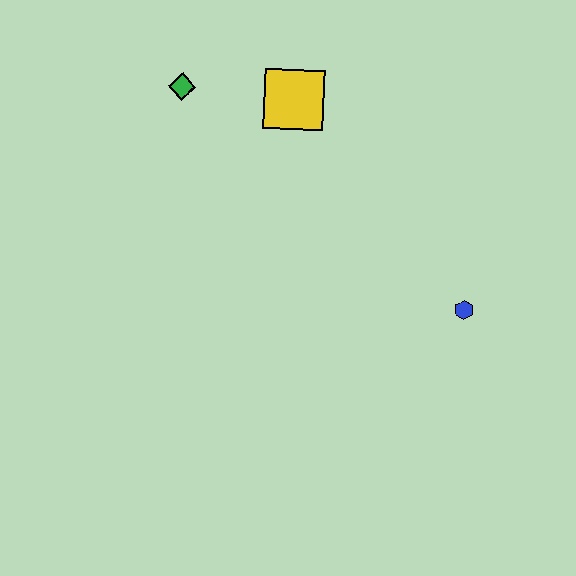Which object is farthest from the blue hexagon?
The green diamond is farthest from the blue hexagon.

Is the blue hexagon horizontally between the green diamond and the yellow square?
No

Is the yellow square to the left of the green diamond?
No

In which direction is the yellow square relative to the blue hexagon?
The yellow square is above the blue hexagon.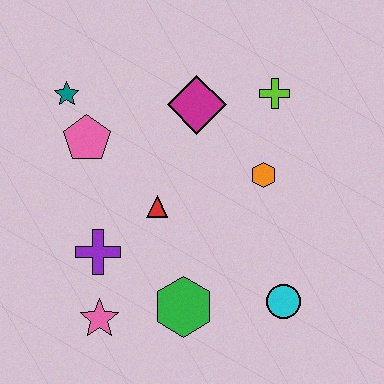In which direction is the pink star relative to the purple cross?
The pink star is below the purple cross.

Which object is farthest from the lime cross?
The pink star is farthest from the lime cross.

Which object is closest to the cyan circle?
The green hexagon is closest to the cyan circle.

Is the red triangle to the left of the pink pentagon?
No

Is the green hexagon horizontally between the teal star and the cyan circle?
Yes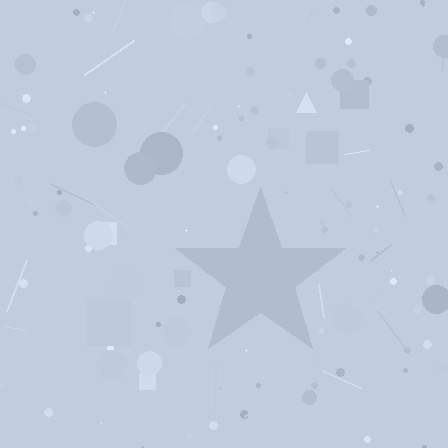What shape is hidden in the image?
A star is hidden in the image.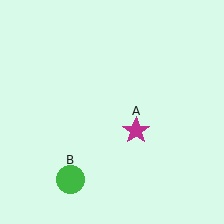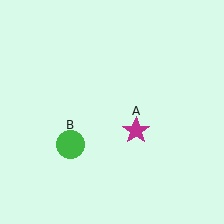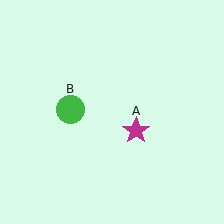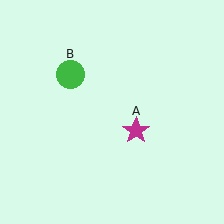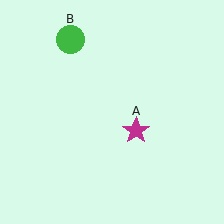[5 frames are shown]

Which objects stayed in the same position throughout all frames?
Magenta star (object A) remained stationary.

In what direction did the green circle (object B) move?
The green circle (object B) moved up.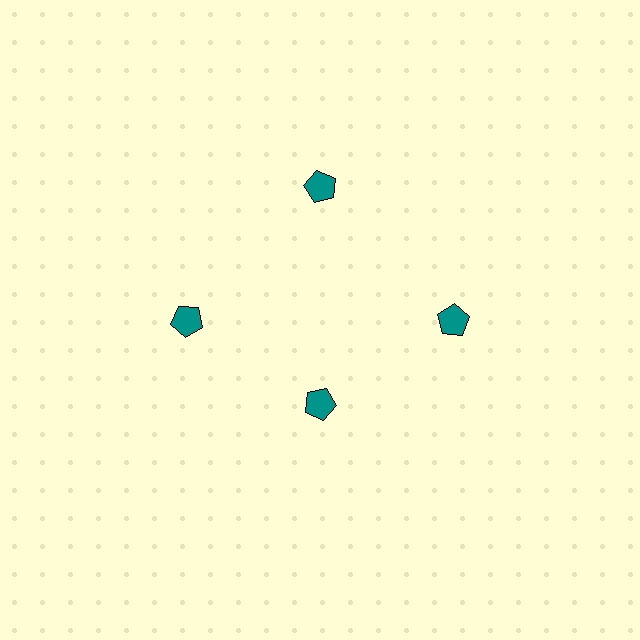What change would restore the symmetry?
The symmetry would be restored by moving it outward, back onto the ring so that all 4 pentagons sit at equal angles and equal distance from the center.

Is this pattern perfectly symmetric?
No. The 4 teal pentagons are arranged in a ring, but one element near the 6 o'clock position is pulled inward toward the center, breaking the 4-fold rotational symmetry.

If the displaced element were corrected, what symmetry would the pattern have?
It would have 4-fold rotational symmetry — the pattern would map onto itself every 90 degrees.